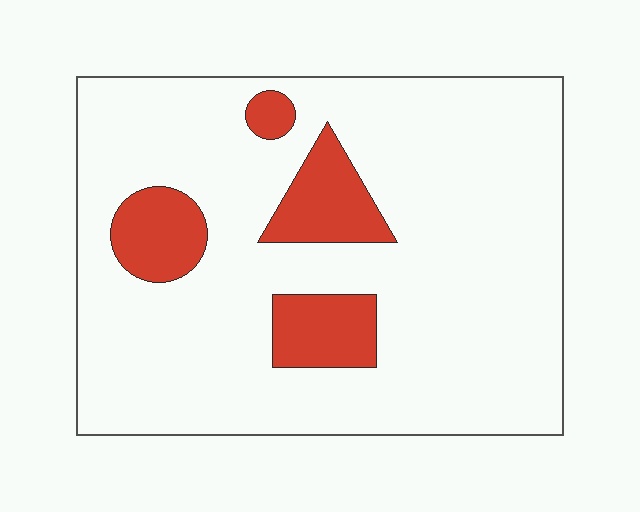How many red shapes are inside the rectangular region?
4.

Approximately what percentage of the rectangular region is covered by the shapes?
Approximately 15%.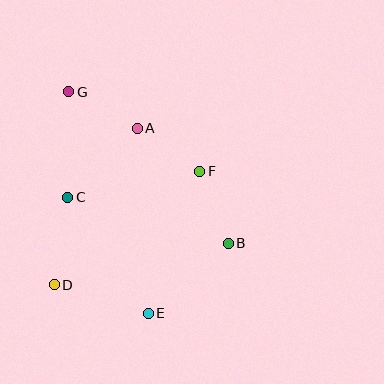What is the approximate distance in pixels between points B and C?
The distance between B and C is approximately 167 pixels.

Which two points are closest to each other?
Points A and F are closest to each other.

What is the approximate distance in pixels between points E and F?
The distance between E and F is approximately 151 pixels.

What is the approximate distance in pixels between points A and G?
The distance between A and G is approximately 78 pixels.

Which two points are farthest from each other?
Points E and G are farthest from each other.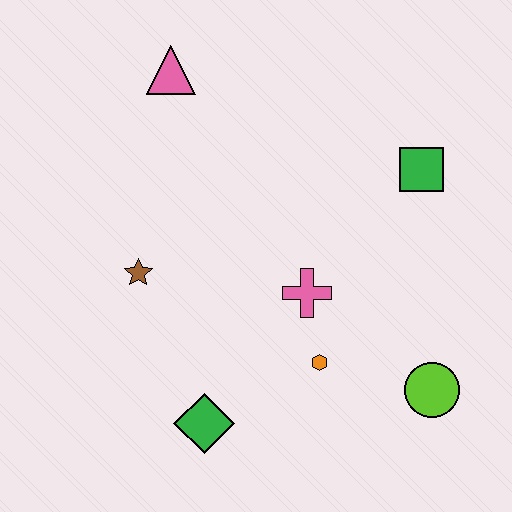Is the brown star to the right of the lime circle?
No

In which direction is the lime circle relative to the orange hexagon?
The lime circle is to the right of the orange hexagon.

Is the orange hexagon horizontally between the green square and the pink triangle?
Yes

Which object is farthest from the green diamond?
The pink triangle is farthest from the green diamond.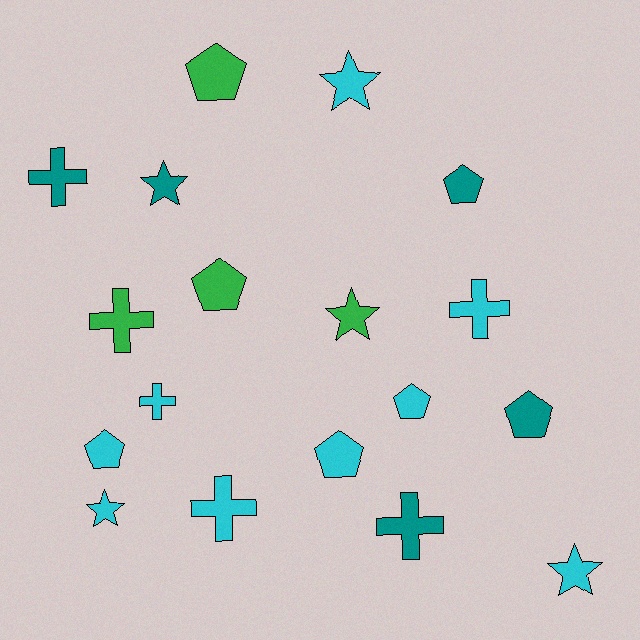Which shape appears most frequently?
Pentagon, with 7 objects.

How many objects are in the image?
There are 18 objects.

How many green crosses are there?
There is 1 green cross.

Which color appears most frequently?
Cyan, with 9 objects.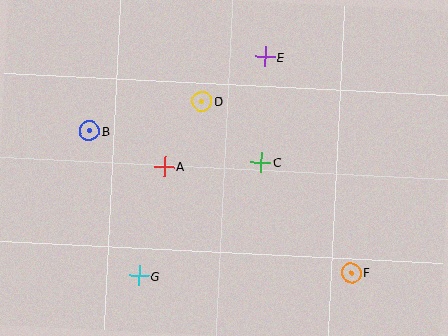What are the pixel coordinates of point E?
Point E is at (265, 57).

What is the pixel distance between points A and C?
The distance between A and C is 97 pixels.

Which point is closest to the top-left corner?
Point B is closest to the top-left corner.